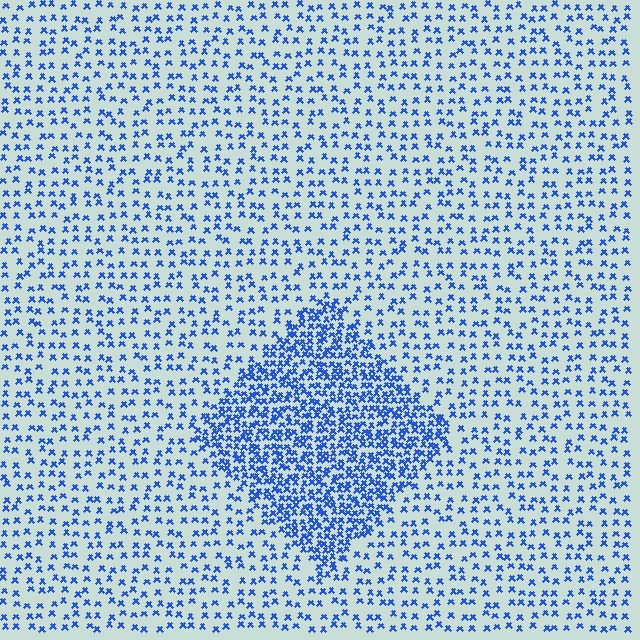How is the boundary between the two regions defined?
The boundary is defined by a change in element density (approximately 2.4x ratio). All elements are the same color, size, and shape.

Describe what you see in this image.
The image contains small blue elements arranged at two different densities. A diamond-shaped region is visible where the elements are more densely packed than the surrounding area.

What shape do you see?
I see a diamond.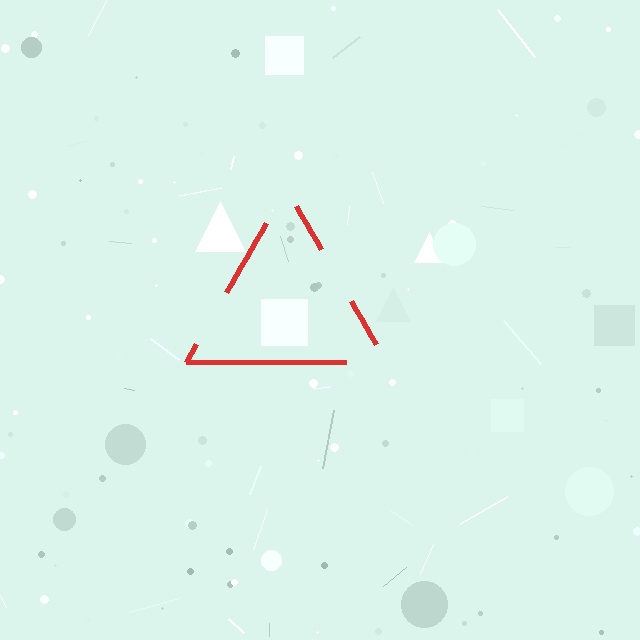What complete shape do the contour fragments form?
The contour fragments form a triangle.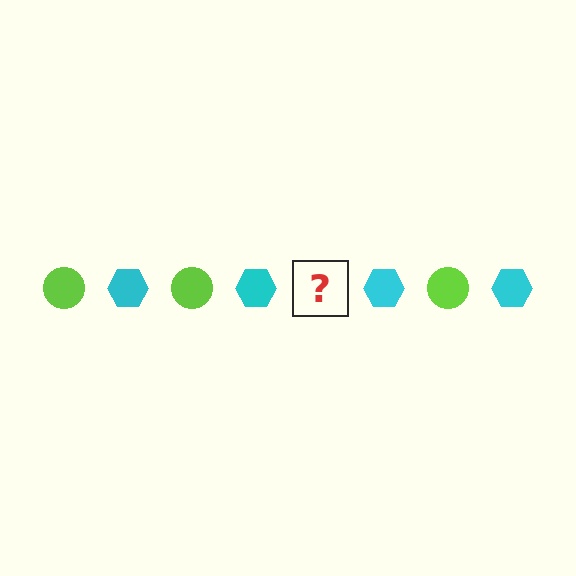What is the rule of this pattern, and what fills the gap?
The rule is that the pattern alternates between lime circle and cyan hexagon. The gap should be filled with a lime circle.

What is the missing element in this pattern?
The missing element is a lime circle.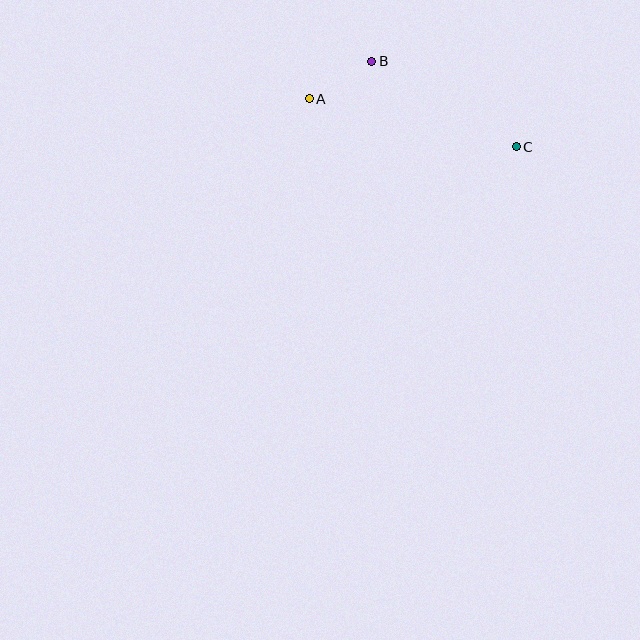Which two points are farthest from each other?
Points A and C are farthest from each other.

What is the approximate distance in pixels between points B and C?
The distance between B and C is approximately 168 pixels.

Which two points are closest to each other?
Points A and B are closest to each other.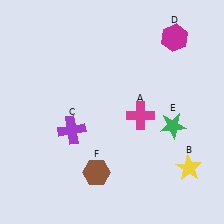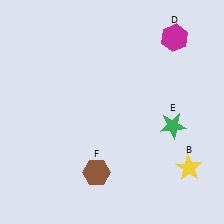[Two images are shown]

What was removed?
The magenta cross (A), the purple cross (C) were removed in Image 2.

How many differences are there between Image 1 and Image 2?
There are 2 differences between the two images.